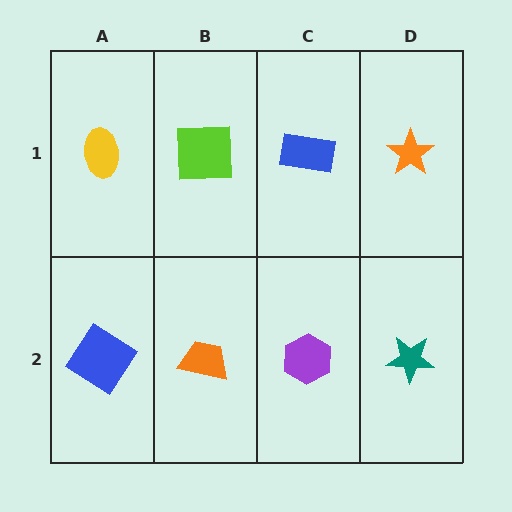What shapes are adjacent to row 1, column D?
A teal star (row 2, column D), a blue rectangle (row 1, column C).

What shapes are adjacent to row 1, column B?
An orange trapezoid (row 2, column B), a yellow ellipse (row 1, column A), a blue rectangle (row 1, column C).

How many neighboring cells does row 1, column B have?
3.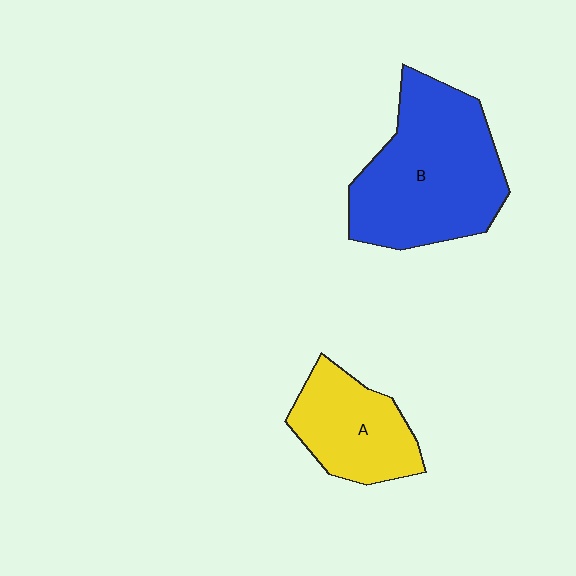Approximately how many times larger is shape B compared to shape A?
Approximately 1.8 times.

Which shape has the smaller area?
Shape A (yellow).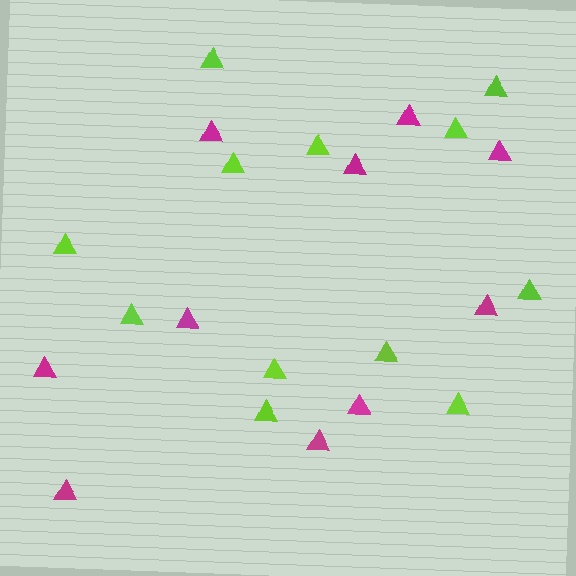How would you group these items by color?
There are 2 groups: one group of magenta triangles (10) and one group of lime triangles (12).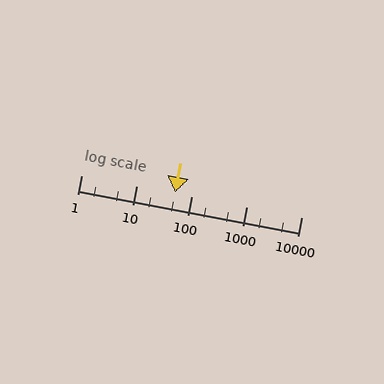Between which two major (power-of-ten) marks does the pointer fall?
The pointer is between 10 and 100.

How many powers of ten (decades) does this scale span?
The scale spans 4 decades, from 1 to 10000.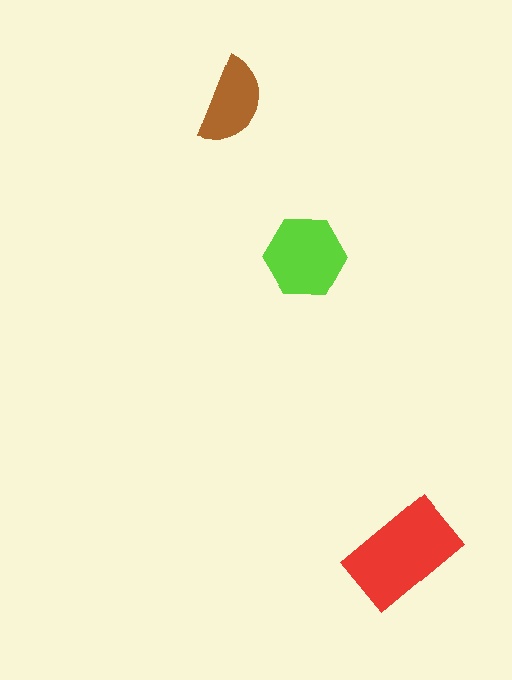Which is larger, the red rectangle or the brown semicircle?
The red rectangle.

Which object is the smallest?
The brown semicircle.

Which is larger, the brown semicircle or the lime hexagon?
The lime hexagon.